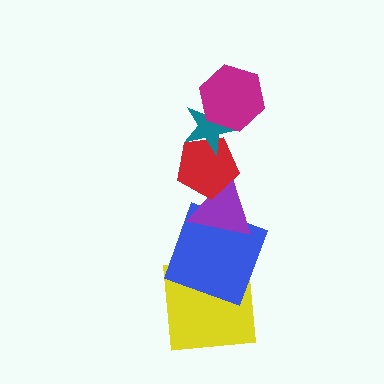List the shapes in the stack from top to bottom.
From top to bottom: the magenta hexagon, the teal star, the red pentagon, the purple triangle, the blue square, the yellow square.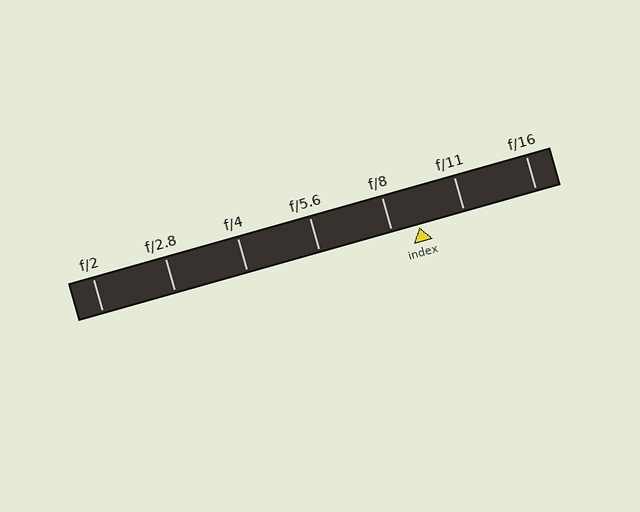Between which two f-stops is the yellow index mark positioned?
The index mark is between f/8 and f/11.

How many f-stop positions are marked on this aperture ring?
There are 7 f-stop positions marked.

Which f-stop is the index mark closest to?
The index mark is closest to f/8.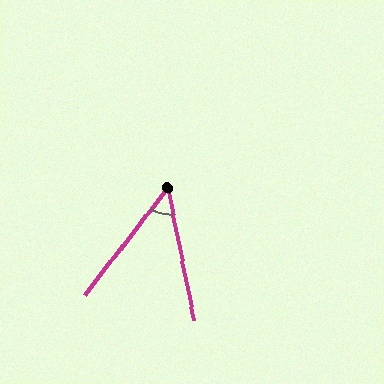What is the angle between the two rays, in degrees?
Approximately 49 degrees.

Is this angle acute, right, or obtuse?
It is acute.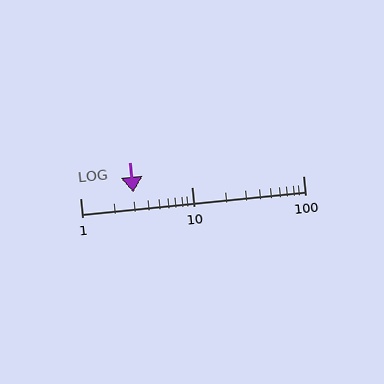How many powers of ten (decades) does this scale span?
The scale spans 2 decades, from 1 to 100.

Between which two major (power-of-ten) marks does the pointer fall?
The pointer is between 1 and 10.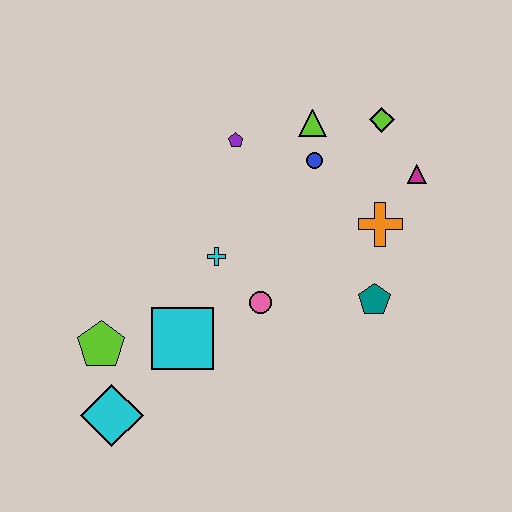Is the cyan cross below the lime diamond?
Yes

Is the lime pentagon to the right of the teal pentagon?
No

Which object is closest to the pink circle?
The cyan cross is closest to the pink circle.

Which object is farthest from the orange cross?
The cyan diamond is farthest from the orange cross.